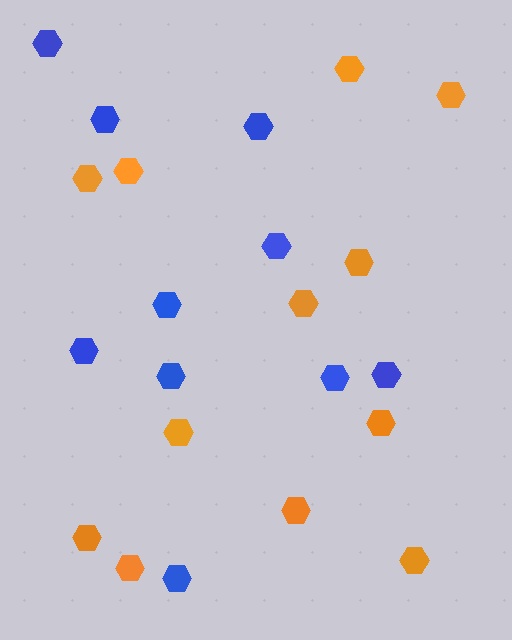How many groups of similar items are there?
There are 2 groups: one group of blue hexagons (10) and one group of orange hexagons (12).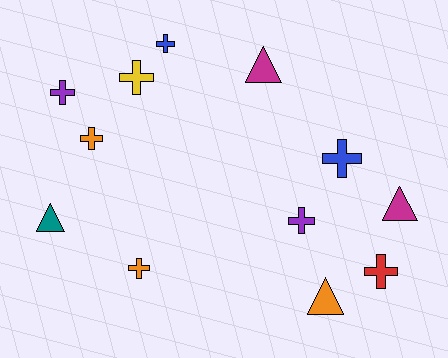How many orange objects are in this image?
There are 3 orange objects.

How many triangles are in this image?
There are 4 triangles.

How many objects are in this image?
There are 12 objects.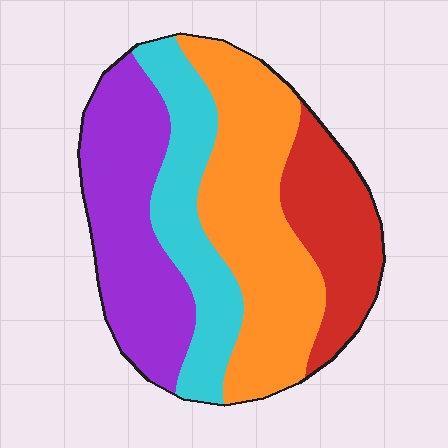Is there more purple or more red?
Purple.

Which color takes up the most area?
Orange, at roughly 35%.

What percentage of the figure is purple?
Purple takes up between a sixth and a third of the figure.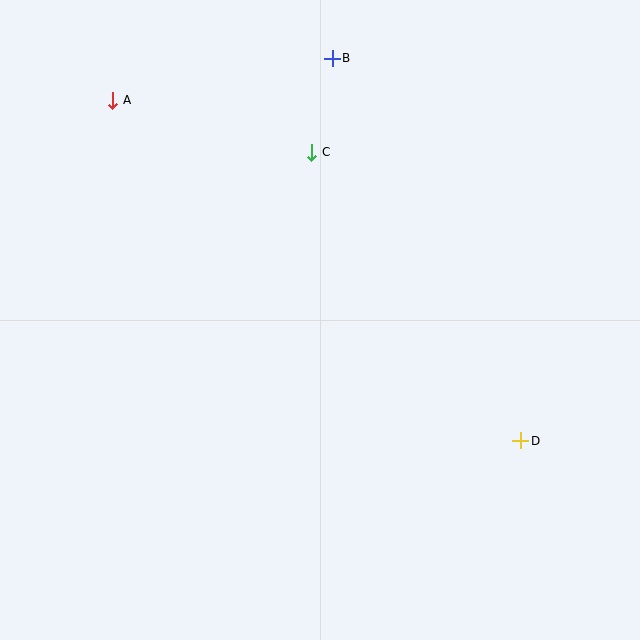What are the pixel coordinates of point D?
Point D is at (521, 441).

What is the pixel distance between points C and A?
The distance between C and A is 206 pixels.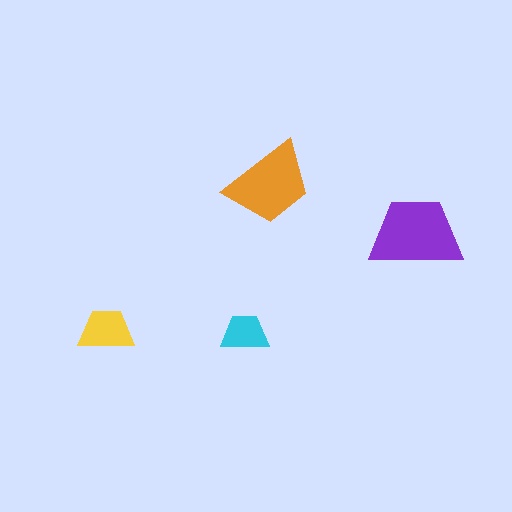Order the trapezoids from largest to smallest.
the purple one, the orange one, the yellow one, the cyan one.